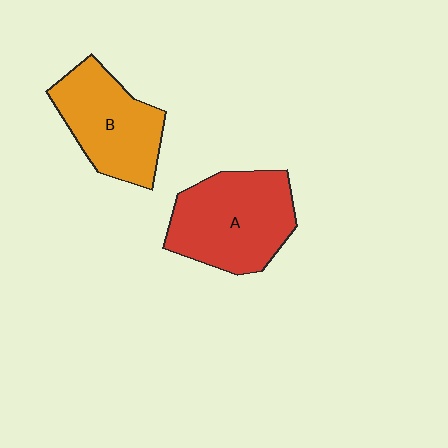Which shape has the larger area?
Shape A (red).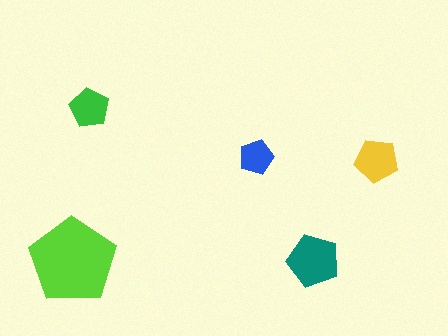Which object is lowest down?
The lime pentagon is bottommost.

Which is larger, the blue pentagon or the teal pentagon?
The teal one.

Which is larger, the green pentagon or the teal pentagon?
The teal one.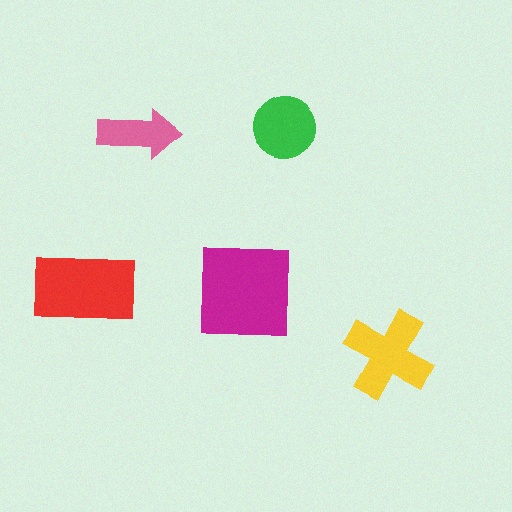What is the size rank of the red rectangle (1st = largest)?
2nd.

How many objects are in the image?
There are 5 objects in the image.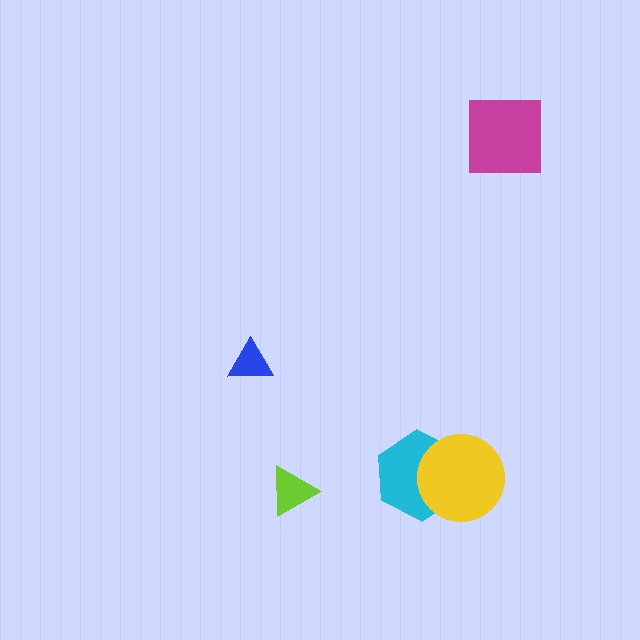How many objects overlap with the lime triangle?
0 objects overlap with the lime triangle.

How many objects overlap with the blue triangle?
0 objects overlap with the blue triangle.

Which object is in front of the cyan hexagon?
The yellow circle is in front of the cyan hexagon.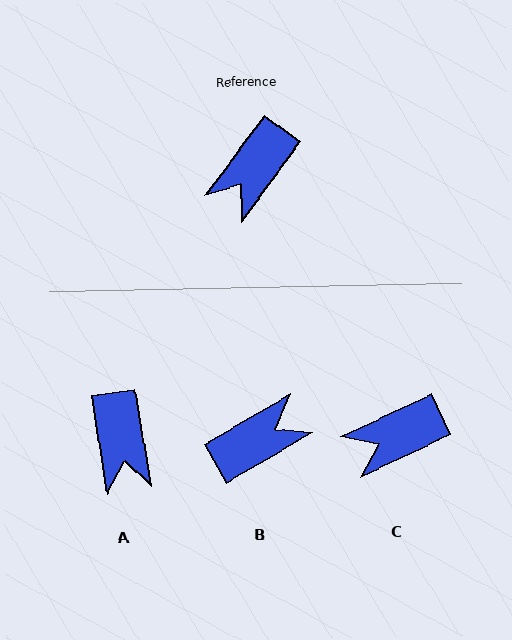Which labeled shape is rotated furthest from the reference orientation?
B, about 157 degrees away.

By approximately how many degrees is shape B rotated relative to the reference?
Approximately 157 degrees counter-clockwise.